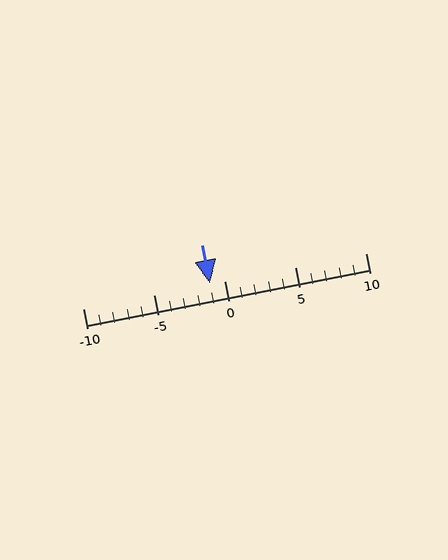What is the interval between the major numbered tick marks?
The major tick marks are spaced 5 units apart.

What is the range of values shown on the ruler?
The ruler shows values from -10 to 10.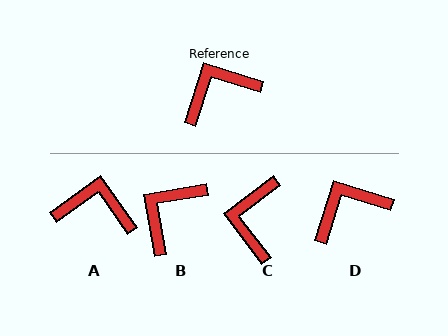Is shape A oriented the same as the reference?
No, it is off by about 37 degrees.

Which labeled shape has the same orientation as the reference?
D.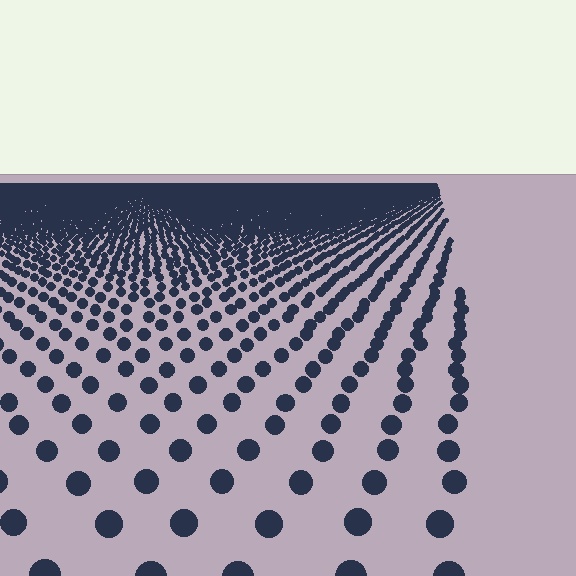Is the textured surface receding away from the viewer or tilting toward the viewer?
The surface is receding away from the viewer. Texture elements get smaller and denser toward the top.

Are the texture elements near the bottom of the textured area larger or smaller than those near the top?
Larger. Near the bottom, elements are closer to the viewer and appear at a bigger on-screen size.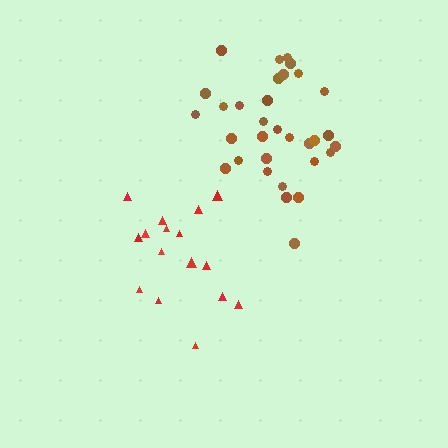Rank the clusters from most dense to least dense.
brown, red.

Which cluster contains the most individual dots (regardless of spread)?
Brown (32).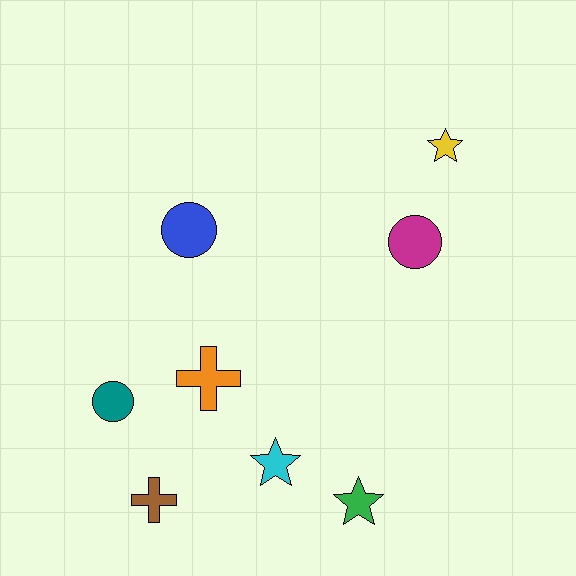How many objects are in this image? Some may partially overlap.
There are 8 objects.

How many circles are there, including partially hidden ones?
There are 3 circles.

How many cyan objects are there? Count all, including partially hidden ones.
There is 1 cyan object.